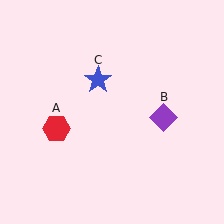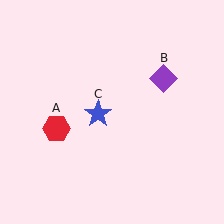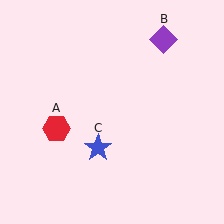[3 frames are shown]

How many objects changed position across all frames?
2 objects changed position: purple diamond (object B), blue star (object C).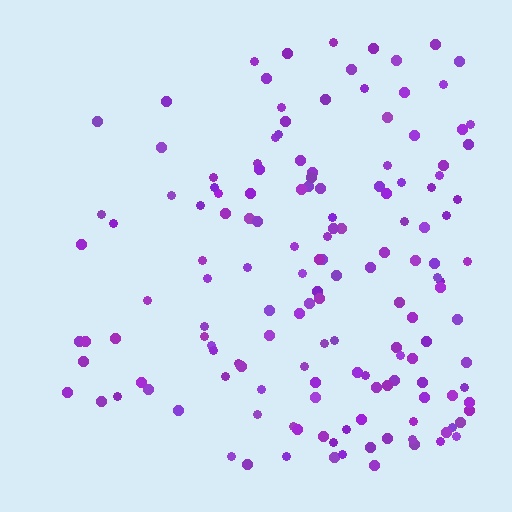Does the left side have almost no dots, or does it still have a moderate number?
Still a moderate number, just noticeably fewer than the right.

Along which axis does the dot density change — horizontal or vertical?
Horizontal.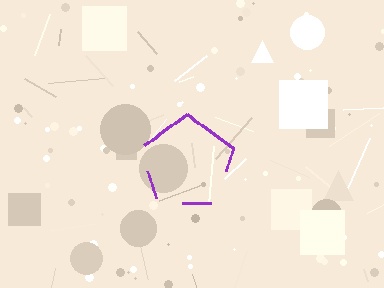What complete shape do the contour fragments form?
The contour fragments form a pentagon.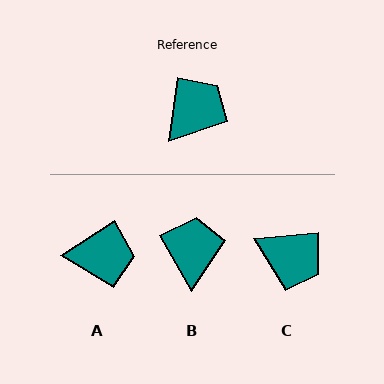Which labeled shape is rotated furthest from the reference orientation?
C, about 78 degrees away.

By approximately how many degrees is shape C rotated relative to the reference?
Approximately 78 degrees clockwise.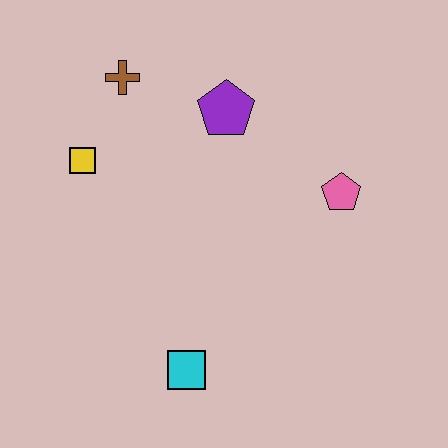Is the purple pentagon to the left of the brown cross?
No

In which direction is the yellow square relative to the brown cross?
The yellow square is below the brown cross.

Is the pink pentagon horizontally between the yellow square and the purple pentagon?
No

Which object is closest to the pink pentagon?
The purple pentagon is closest to the pink pentagon.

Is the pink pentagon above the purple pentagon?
No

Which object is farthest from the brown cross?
The cyan square is farthest from the brown cross.